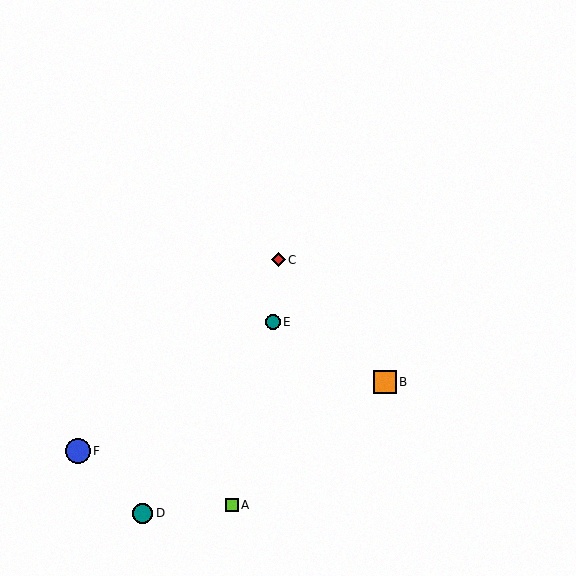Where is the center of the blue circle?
The center of the blue circle is at (78, 451).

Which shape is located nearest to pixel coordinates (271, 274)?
The red diamond (labeled C) at (278, 260) is nearest to that location.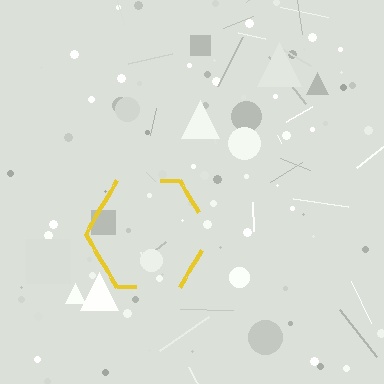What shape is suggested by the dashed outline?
The dashed outline suggests a hexagon.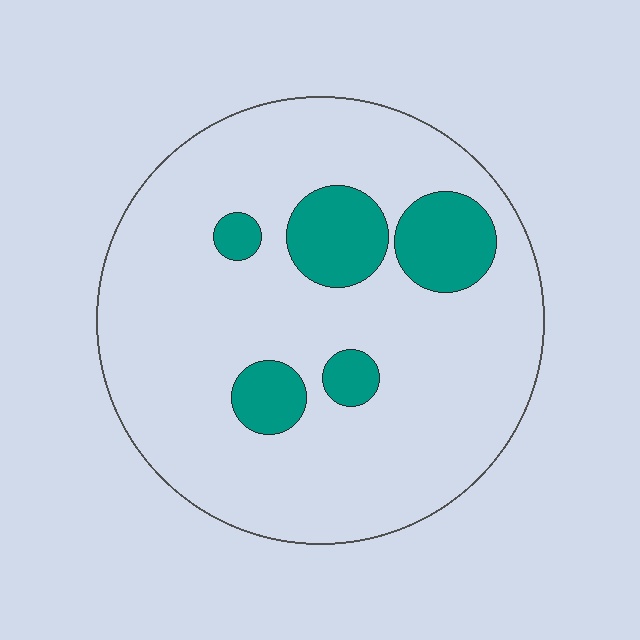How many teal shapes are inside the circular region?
5.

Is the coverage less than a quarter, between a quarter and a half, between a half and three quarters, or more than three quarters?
Less than a quarter.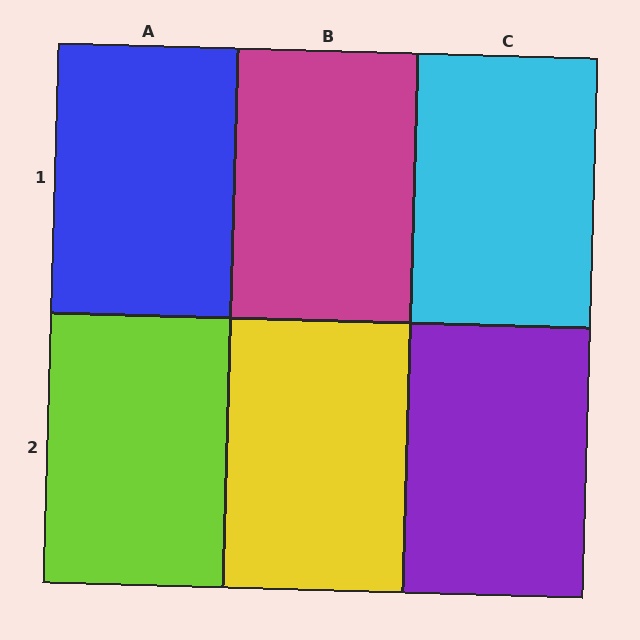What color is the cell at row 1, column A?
Blue.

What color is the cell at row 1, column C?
Cyan.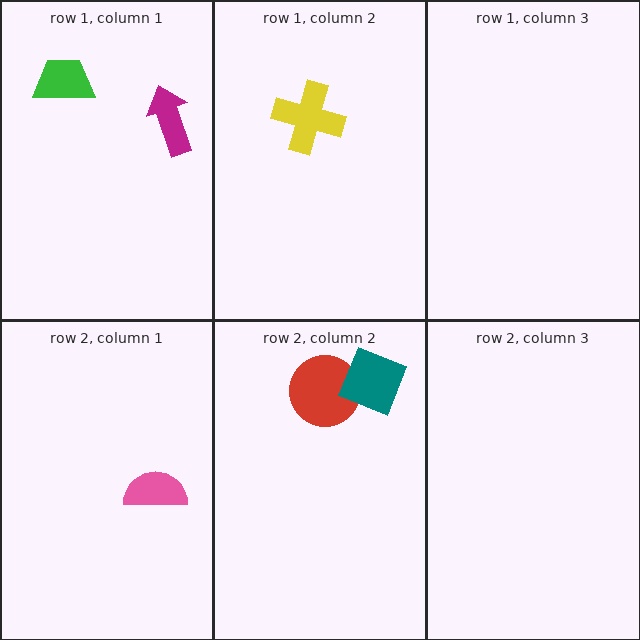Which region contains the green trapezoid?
The row 1, column 1 region.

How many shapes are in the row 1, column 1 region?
2.